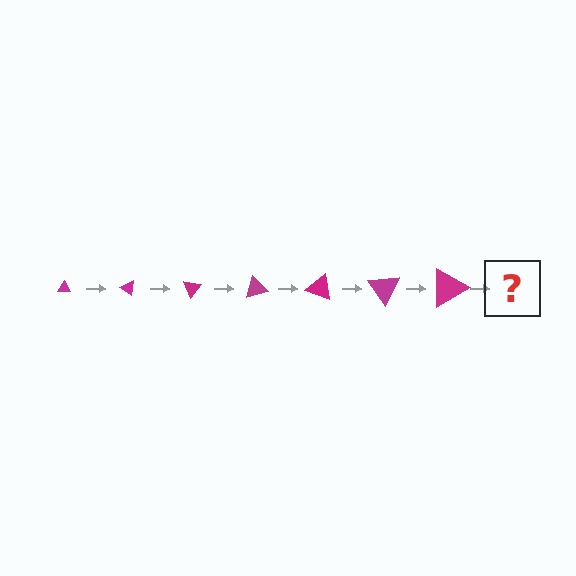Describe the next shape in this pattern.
It should be a triangle, larger than the previous one and rotated 245 degrees from the start.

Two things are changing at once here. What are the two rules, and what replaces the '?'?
The two rules are that the triangle grows larger each step and it rotates 35 degrees each step. The '?' should be a triangle, larger than the previous one and rotated 245 degrees from the start.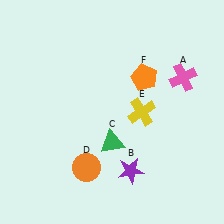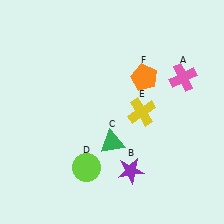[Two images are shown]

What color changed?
The circle (D) changed from orange in Image 1 to lime in Image 2.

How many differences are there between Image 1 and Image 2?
There is 1 difference between the two images.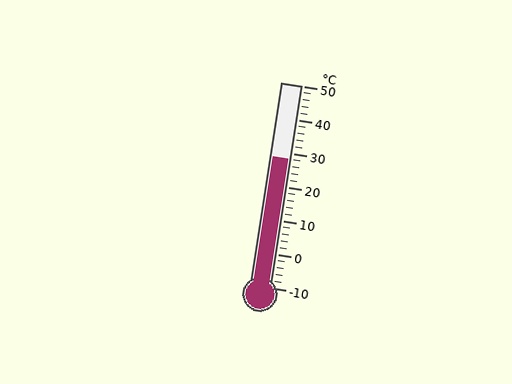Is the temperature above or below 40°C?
The temperature is below 40°C.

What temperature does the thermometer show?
The thermometer shows approximately 28°C.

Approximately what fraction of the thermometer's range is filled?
The thermometer is filled to approximately 65% of its range.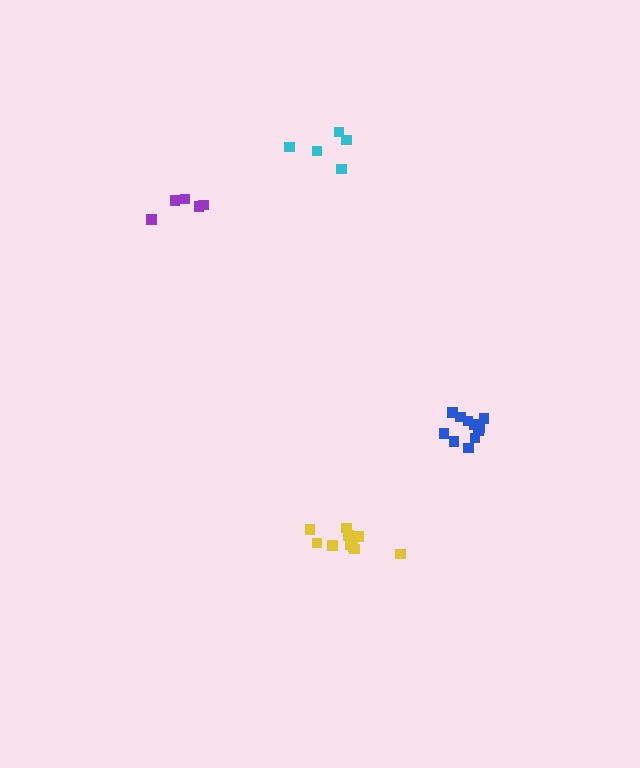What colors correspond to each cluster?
The clusters are colored: yellow, purple, blue, cyan.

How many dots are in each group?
Group 1: 10 dots, Group 2: 5 dots, Group 3: 11 dots, Group 4: 5 dots (31 total).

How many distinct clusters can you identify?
There are 4 distinct clusters.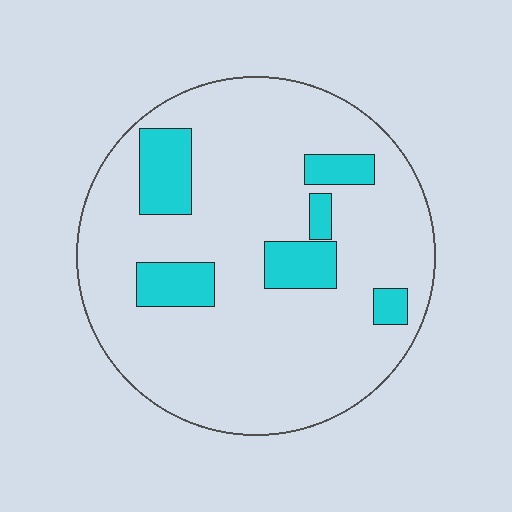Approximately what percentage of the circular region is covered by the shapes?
Approximately 15%.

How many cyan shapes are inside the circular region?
6.